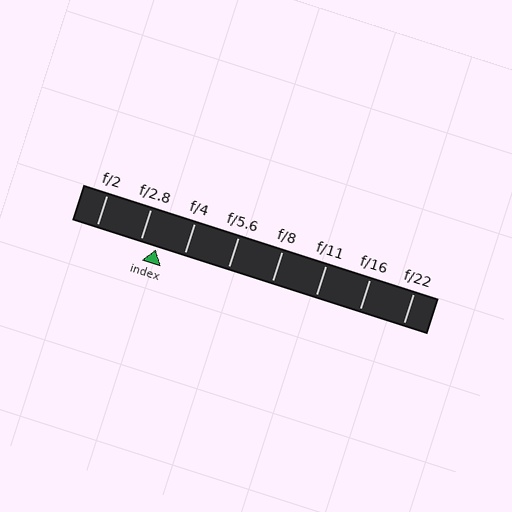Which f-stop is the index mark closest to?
The index mark is closest to f/2.8.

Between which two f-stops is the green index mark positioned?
The index mark is between f/2.8 and f/4.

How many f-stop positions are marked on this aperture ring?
There are 8 f-stop positions marked.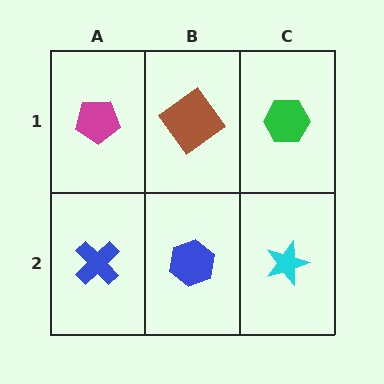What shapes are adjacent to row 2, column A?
A magenta pentagon (row 1, column A), a blue hexagon (row 2, column B).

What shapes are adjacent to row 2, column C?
A green hexagon (row 1, column C), a blue hexagon (row 2, column B).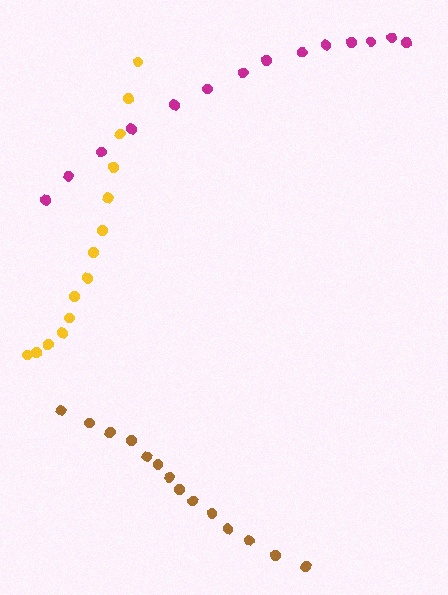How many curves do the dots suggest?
There are 3 distinct paths.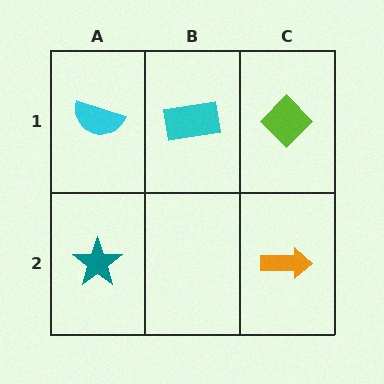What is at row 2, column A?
A teal star.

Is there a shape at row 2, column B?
No, that cell is empty.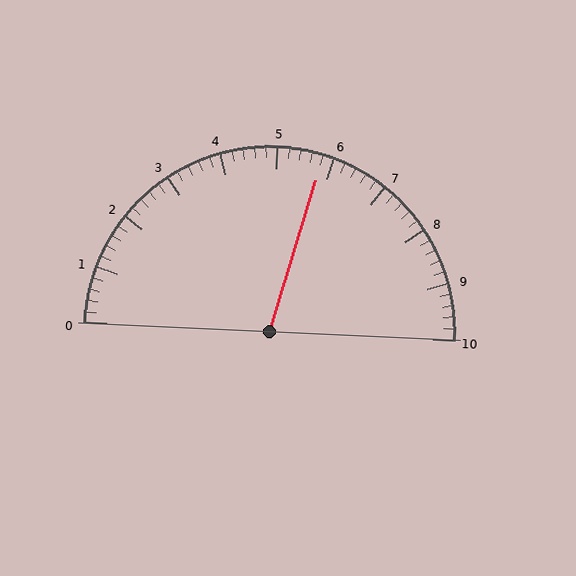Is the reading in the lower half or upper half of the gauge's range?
The reading is in the upper half of the range (0 to 10).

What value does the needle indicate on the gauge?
The needle indicates approximately 5.8.